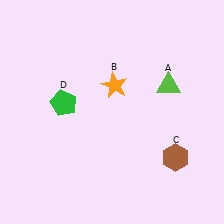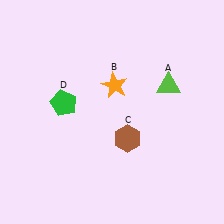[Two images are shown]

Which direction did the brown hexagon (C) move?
The brown hexagon (C) moved left.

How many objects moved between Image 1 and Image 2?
1 object moved between the two images.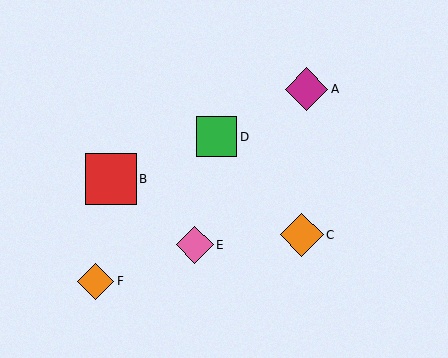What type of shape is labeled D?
Shape D is a green square.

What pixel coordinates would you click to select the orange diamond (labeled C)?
Click at (302, 235) to select the orange diamond C.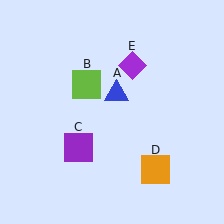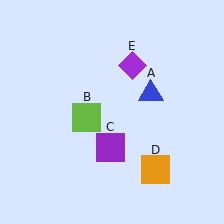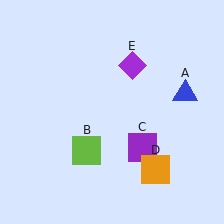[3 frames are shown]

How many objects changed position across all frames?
3 objects changed position: blue triangle (object A), lime square (object B), purple square (object C).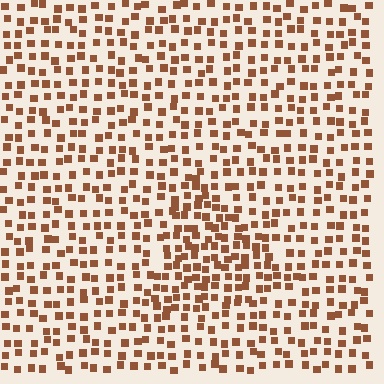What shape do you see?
I see a triangle.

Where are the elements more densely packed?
The elements are more densely packed inside the triangle boundary.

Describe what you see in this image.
The image contains small brown elements arranged at two different densities. A triangle-shaped region is visible where the elements are more densely packed than the surrounding area.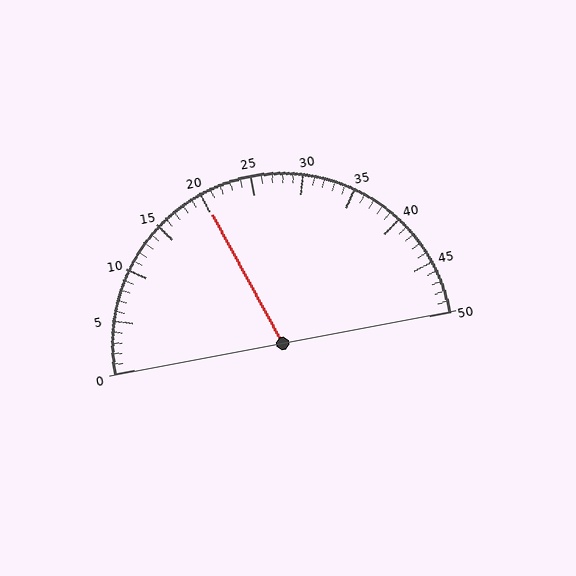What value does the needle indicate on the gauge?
The needle indicates approximately 20.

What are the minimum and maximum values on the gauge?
The gauge ranges from 0 to 50.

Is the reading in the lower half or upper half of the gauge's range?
The reading is in the lower half of the range (0 to 50).